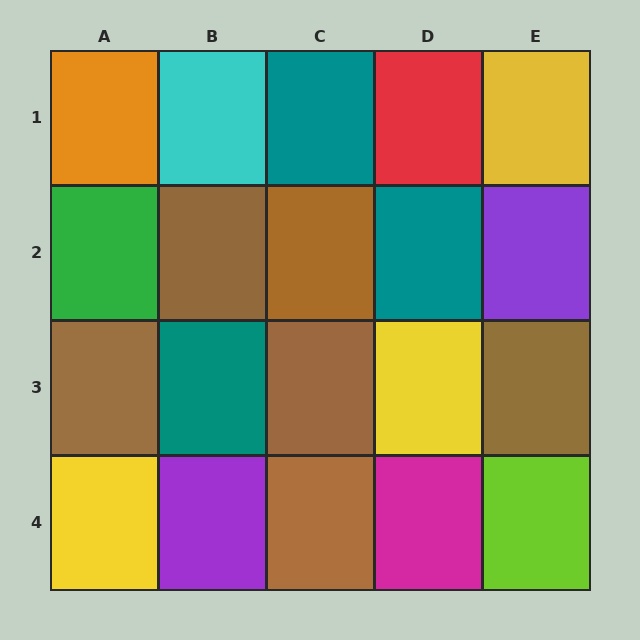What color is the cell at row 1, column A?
Orange.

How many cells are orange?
1 cell is orange.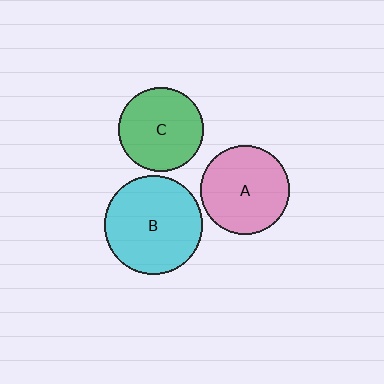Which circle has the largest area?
Circle B (cyan).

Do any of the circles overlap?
No, none of the circles overlap.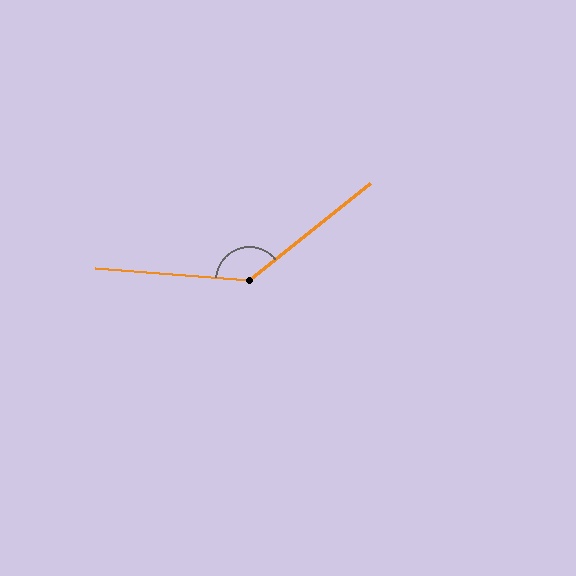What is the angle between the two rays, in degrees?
Approximately 136 degrees.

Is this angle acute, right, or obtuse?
It is obtuse.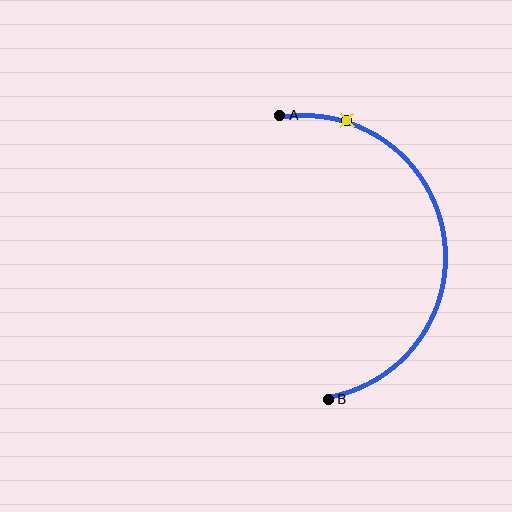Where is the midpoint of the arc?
The arc midpoint is the point on the curve farthest from the straight line joining A and B. It sits to the right of that line.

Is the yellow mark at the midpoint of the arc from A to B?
No. The yellow mark lies on the arc but is closer to endpoint A. The arc midpoint would be at the point on the curve equidistant along the arc from both A and B.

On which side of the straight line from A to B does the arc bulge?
The arc bulges to the right of the straight line connecting A and B.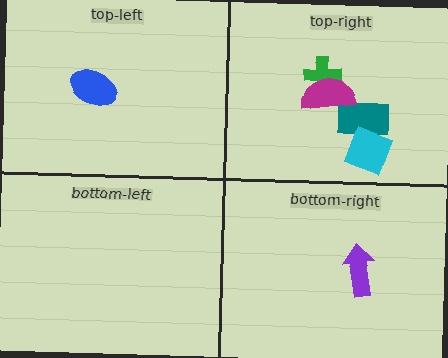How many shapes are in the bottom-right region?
1.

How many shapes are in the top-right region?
4.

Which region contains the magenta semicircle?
The top-right region.